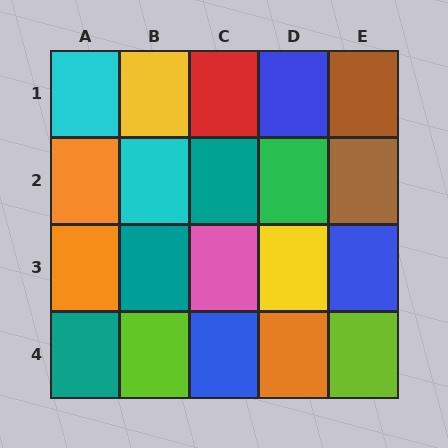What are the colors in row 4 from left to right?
Teal, lime, blue, orange, lime.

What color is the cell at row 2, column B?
Cyan.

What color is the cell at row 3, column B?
Teal.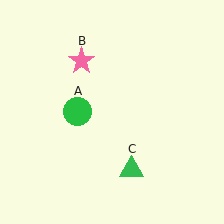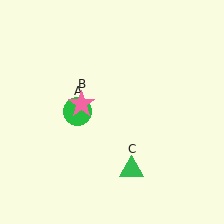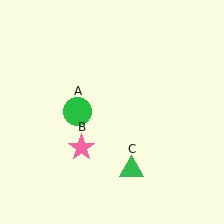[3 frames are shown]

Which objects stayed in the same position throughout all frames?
Green circle (object A) and green triangle (object C) remained stationary.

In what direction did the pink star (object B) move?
The pink star (object B) moved down.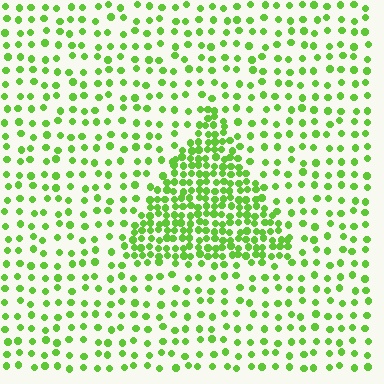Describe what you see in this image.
The image contains small lime elements arranged at two different densities. A triangle-shaped region is visible where the elements are more densely packed than the surrounding area.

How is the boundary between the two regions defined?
The boundary is defined by a change in element density (approximately 2.5x ratio). All elements are the same color, size, and shape.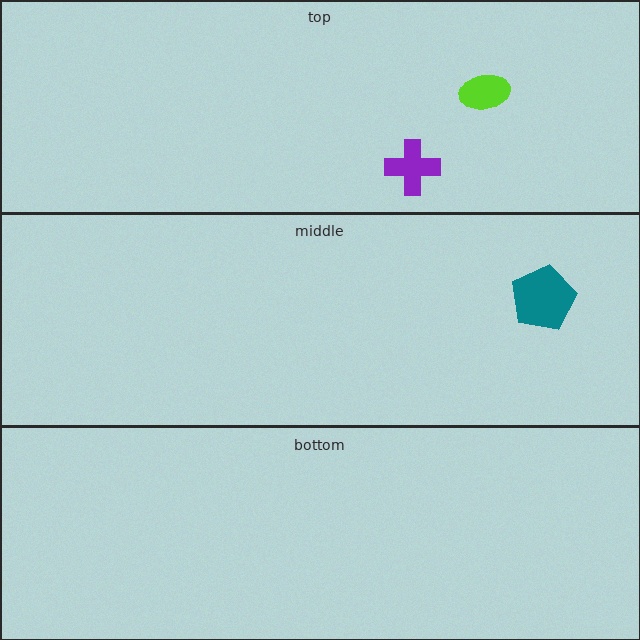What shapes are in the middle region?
The teal pentagon.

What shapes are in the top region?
The purple cross, the lime ellipse.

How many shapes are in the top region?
2.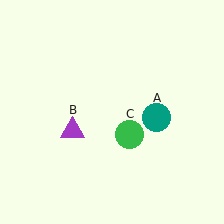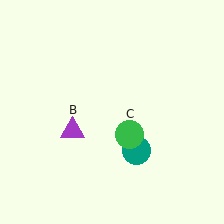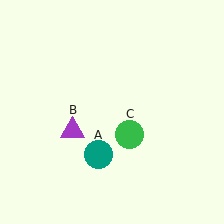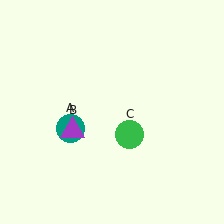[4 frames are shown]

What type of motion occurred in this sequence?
The teal circle (object A) rotated clockwise around the center of the scene.